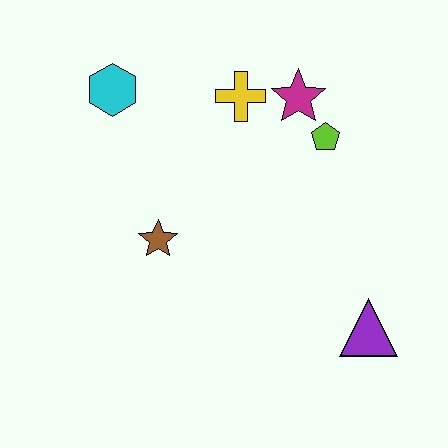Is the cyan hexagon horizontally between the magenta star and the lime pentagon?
No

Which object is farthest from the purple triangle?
The cyan hexagon is farthest from the purple triangle.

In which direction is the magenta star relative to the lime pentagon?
The magenta star is above the lime pentagon.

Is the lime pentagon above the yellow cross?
No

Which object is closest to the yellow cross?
The magenta star is closest to the yellow cross.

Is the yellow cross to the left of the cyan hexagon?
No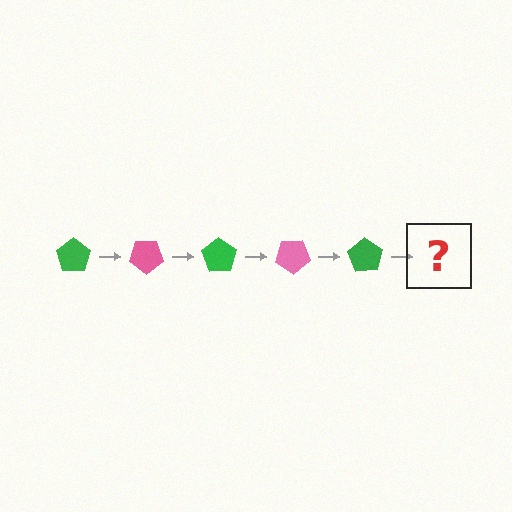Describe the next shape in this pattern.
It should be a pink pentagon, rotated 175 degrees from the start.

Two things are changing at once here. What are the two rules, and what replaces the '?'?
The two rules are that it rotates 35 degrees each step and the color cycles through green and pink. The '?' should be a pink pentagon, rotated 175 degrees from the start.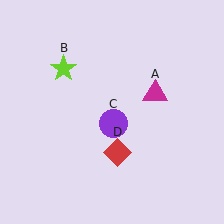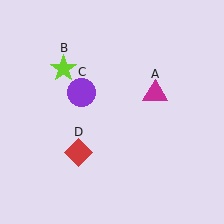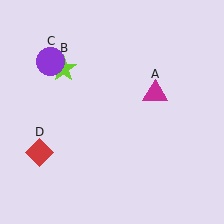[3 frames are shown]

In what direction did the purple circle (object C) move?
The purple circle (object C) moved up and to the left.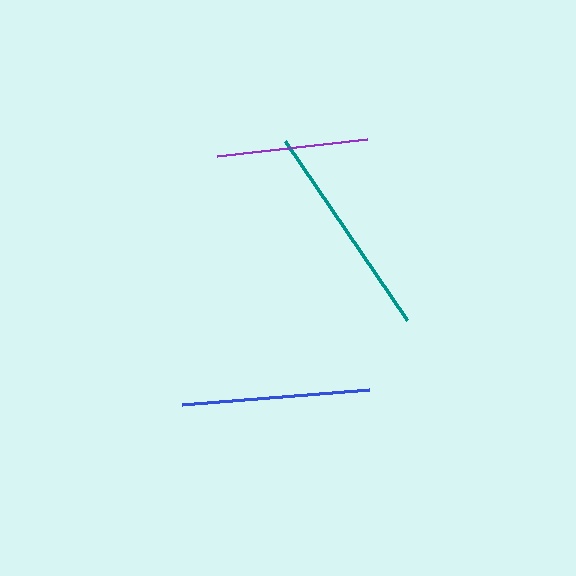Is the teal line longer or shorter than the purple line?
The teal line is longer than the purple line.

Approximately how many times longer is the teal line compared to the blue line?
The teal line is approximately 1.2 times the length of the blue line.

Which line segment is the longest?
The teal line is the longest at approximately 217 pixels.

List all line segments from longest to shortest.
From longest to shortest: teal, blue, purple.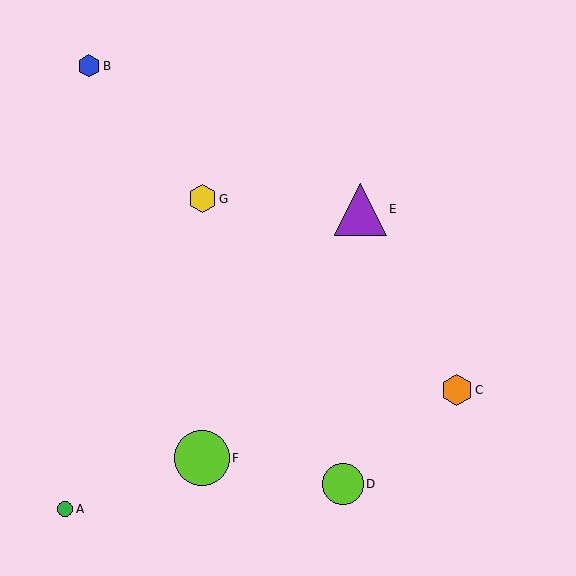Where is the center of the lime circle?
The center of the lime circle is at (343, 484).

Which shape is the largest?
The lime circle (labeled F) is the largest.